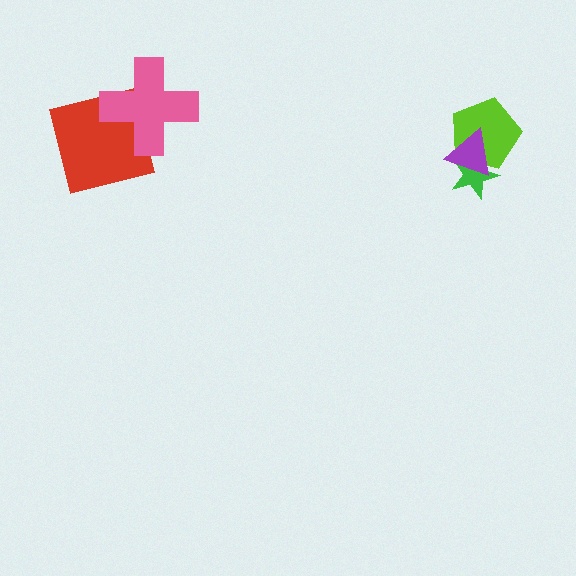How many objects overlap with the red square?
1 object overlaps with the red square.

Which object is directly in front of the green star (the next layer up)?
The lime pentagon is directly in front of the green star.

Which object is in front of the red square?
The pink cross is in front of the red square.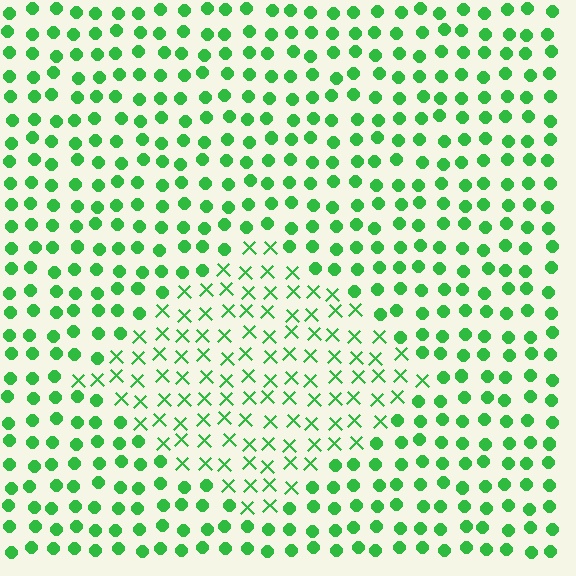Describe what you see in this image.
The image is filled with small green elements arranged in a uniform grid. A diamond-shaped region contains X marks, while the surrounding area contains circles. The boundary is defined purely by the change in element shape.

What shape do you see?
I see a diamond.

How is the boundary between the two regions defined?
The boundary is defined by a change in element shape: X marks inside vs. circles outside. All elements share the same color and spacing.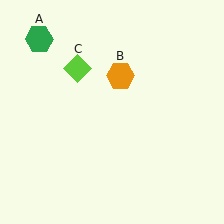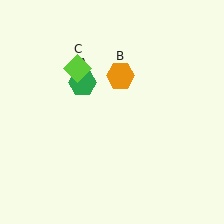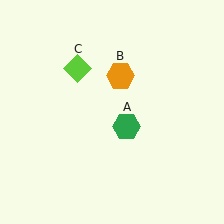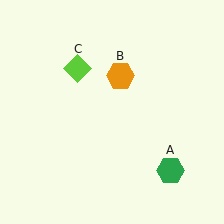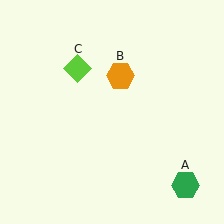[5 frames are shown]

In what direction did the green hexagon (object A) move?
The green hexagon (object A) moved down and to the right.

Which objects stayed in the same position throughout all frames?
Orange hexagon (object B) and lime diamond (object C) remained stationary.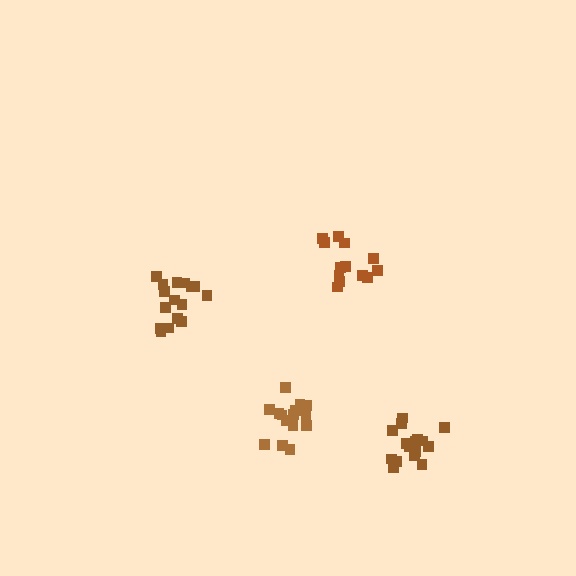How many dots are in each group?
Group 1: 16 dots, Group 2: 16 dots, Group 3: 15 dots, Group 4: 13 dots (60 total).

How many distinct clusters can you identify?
There are 4 distinct clusters.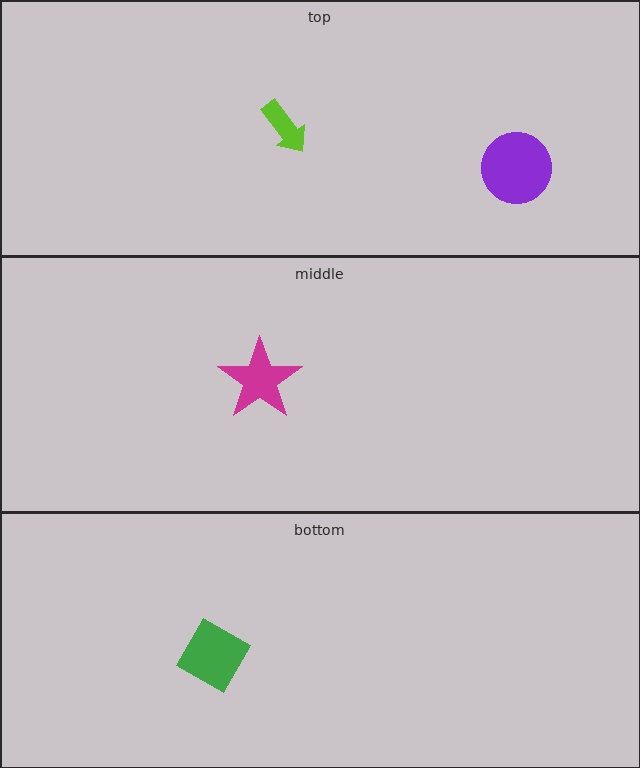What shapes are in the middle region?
The magenta star.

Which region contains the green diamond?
The bottom region.